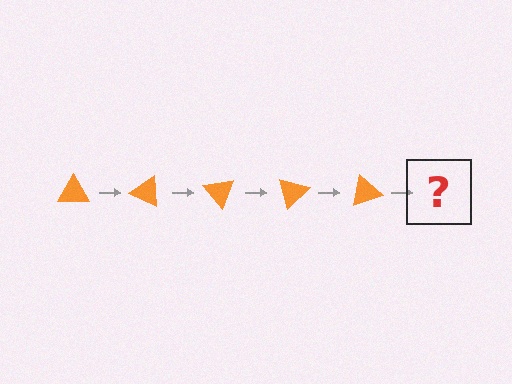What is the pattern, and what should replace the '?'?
The pattern is that the triangle rotates 25 degrees each step. The '?' should be an orange triangle rotated 125 degrees.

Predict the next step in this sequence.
The next step is an orange triangle rotated 125 degrees.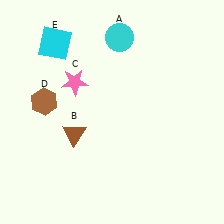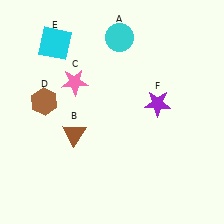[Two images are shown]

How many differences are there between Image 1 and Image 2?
There is 1 difference between the two images.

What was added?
A purple star (F) was added in Image 2.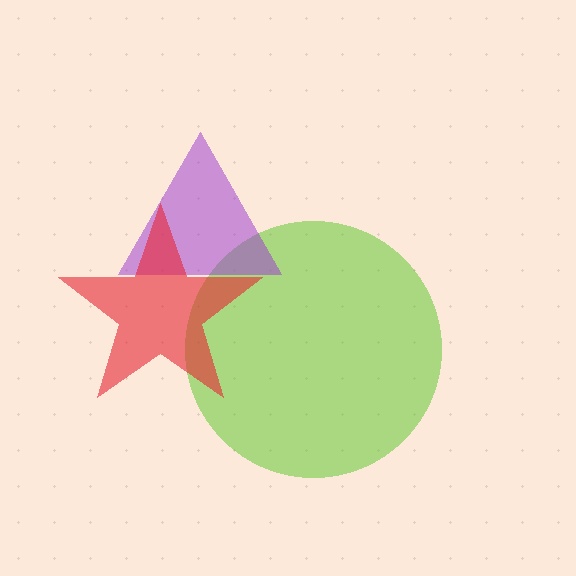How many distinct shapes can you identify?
There are 3 distinct shapes: a lime circle, a purple triangle, a red star.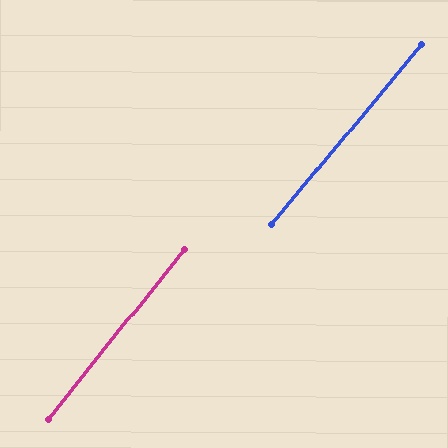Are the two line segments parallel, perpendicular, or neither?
Parallel — their directions differ by only 1.3°.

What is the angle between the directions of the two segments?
Approximately 1 degree.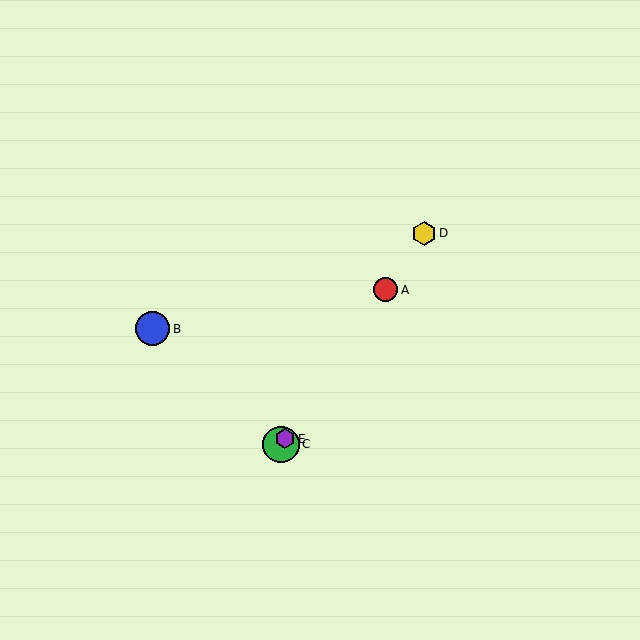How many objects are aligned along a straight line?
4 objects (A, C, D, E) are aligned along a straight line.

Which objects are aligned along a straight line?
Objects A, C, D, E are aligned along a straight line.